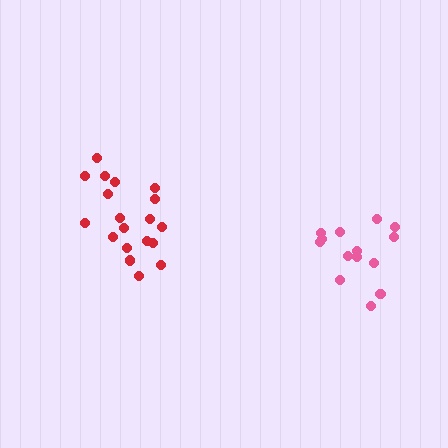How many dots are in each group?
Group 1: 14 dots, Group 2: 19 dots (33 total).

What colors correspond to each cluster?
The clusters are colored: pink, red.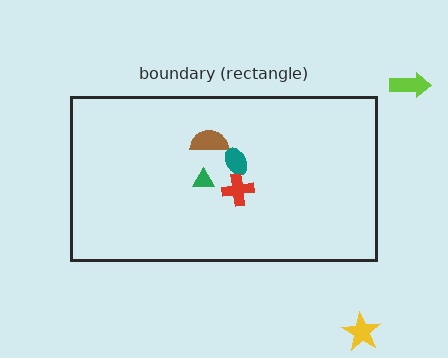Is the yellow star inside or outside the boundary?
Outside.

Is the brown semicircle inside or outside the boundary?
Inside.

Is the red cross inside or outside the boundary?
Inside.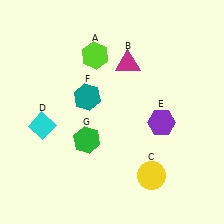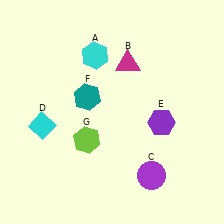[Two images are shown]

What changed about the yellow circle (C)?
In Image 1, C is yellow. In Image 2, it changed to purple.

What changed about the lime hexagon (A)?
In Image 1, A is lime. In Image 2, it changed to cyan.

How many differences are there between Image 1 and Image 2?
There are 3 differences between the two images.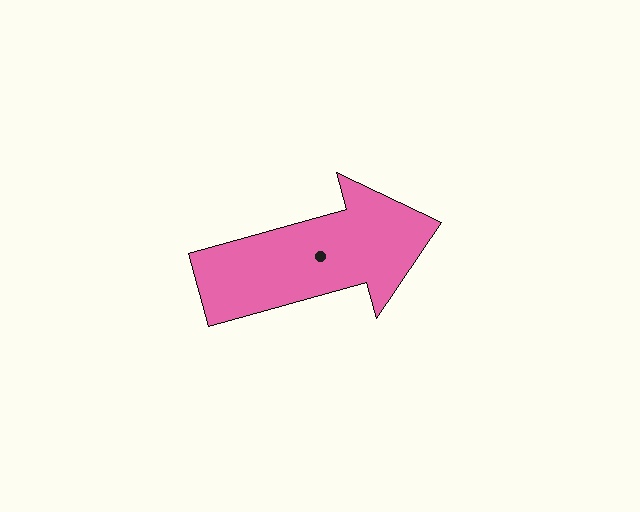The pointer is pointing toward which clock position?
Roughly 2 o'clock.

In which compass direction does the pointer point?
East.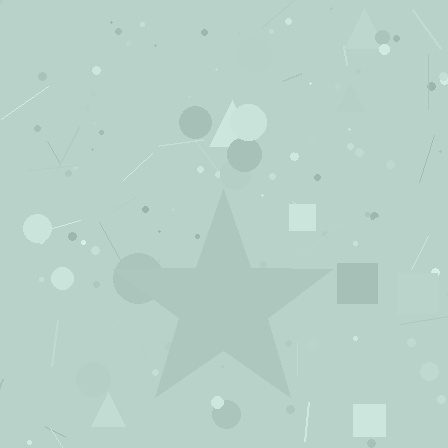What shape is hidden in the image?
A star is hidden in the image.